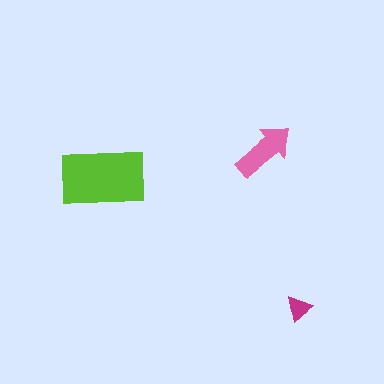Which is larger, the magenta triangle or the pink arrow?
The pink arrow.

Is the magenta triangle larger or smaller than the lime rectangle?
Smaller.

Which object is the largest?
The lime rectangle.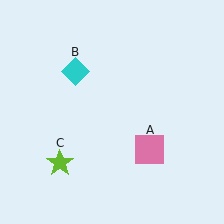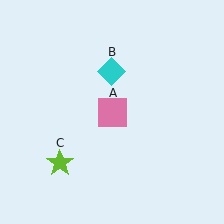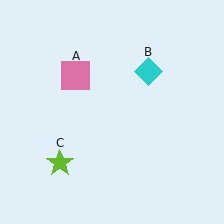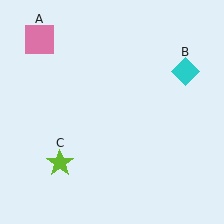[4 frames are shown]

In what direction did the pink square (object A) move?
The pink square (object A) moved up and to the left.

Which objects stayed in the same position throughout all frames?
Lime star (object C) remained stationary.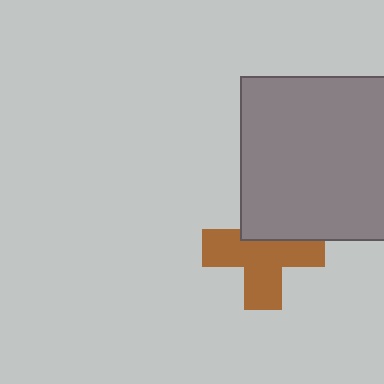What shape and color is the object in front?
The object in front is a gray square.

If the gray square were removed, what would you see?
You would see the complete brown cross.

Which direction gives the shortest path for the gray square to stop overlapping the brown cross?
Moving up gives the shortest separation.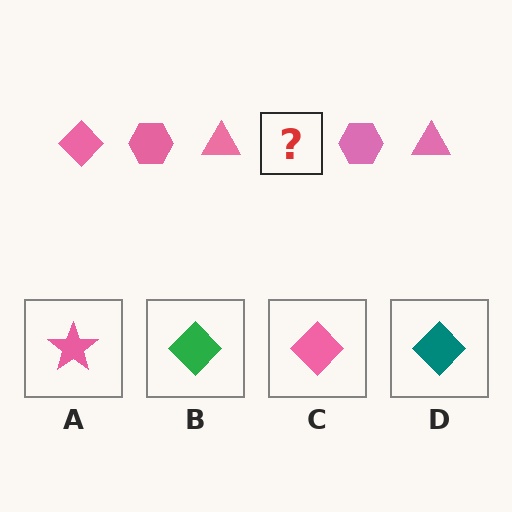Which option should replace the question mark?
Option C.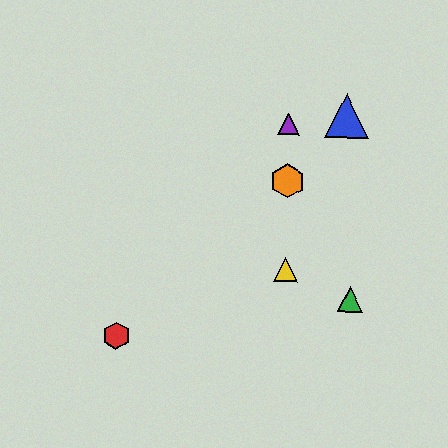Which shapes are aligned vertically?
The yellow triangle, the purple triangle, the orange hexagon are aligned vertically.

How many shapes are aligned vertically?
3 shapes (the yellow triangle, the purple triangle, the orange hexagon) are aligned vertically.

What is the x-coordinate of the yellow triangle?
The yellow triangle is at x≈286.